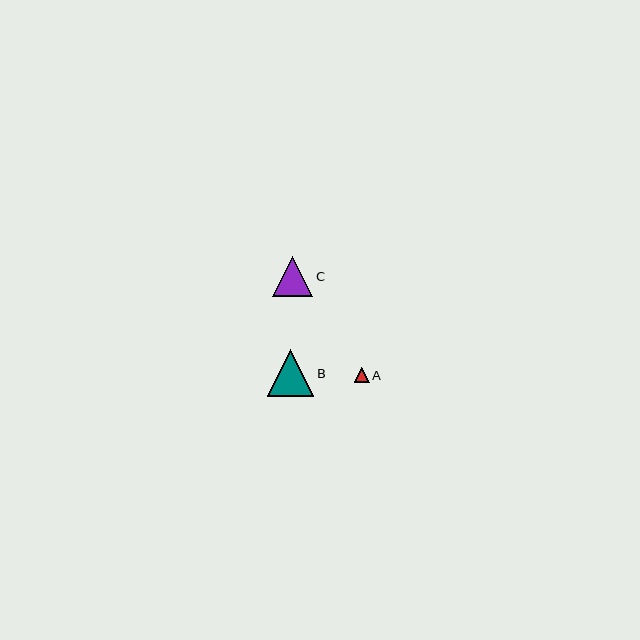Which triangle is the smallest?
Triangle A is the smallest with a size of approximately 15 pixels.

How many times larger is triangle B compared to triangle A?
Triangle B is approximately 3.1 times the size of triangle A.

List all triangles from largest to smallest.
From largest to smallest: B, C, A.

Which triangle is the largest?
Triangle B is the largest with a size of approximately 47 pixels.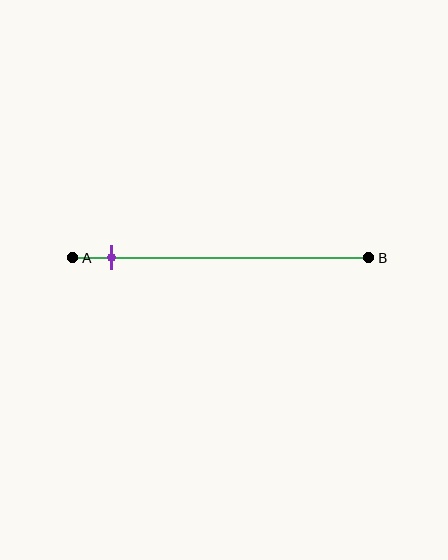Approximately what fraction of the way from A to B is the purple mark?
The purple mark is approximately 15% of the way from A to B.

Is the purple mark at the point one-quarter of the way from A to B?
No, the mark is at about 15% from A, not at the 25% one-quarter point.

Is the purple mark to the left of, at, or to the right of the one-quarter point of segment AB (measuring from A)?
The purple mark is to the left of the one-quarter point of segment AB.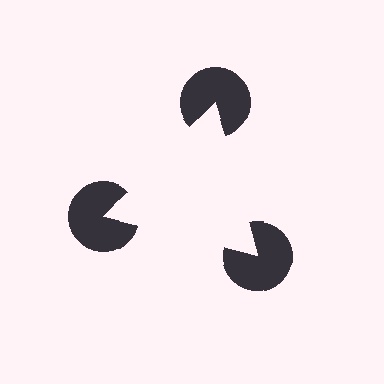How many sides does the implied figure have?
3 sides.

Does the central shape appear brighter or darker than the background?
It typically appears slightly brighter than the background, even though no actual brightness change is drawn.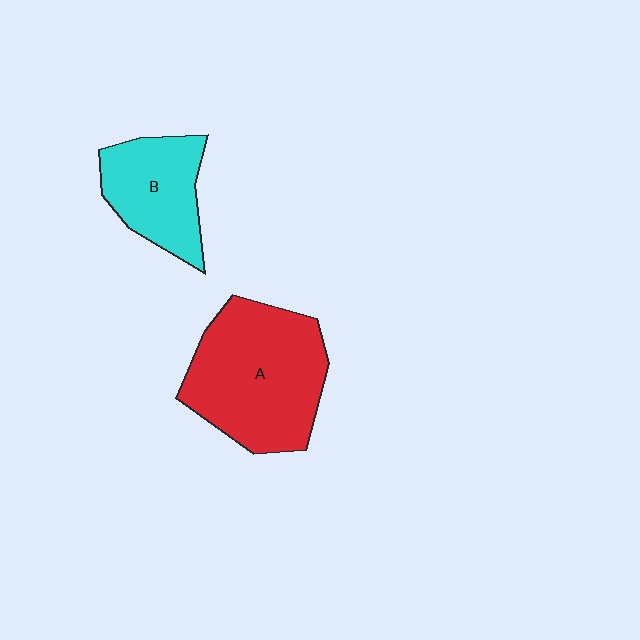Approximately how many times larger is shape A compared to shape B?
Approximately 1.7 times.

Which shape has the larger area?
Shape A (red).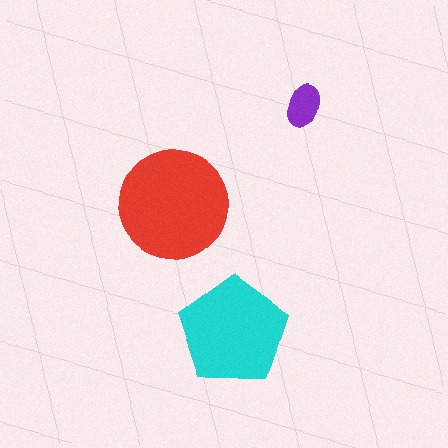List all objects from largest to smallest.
The red circle, the cyan pentagon, the purple ellipse.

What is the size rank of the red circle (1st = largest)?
1st.